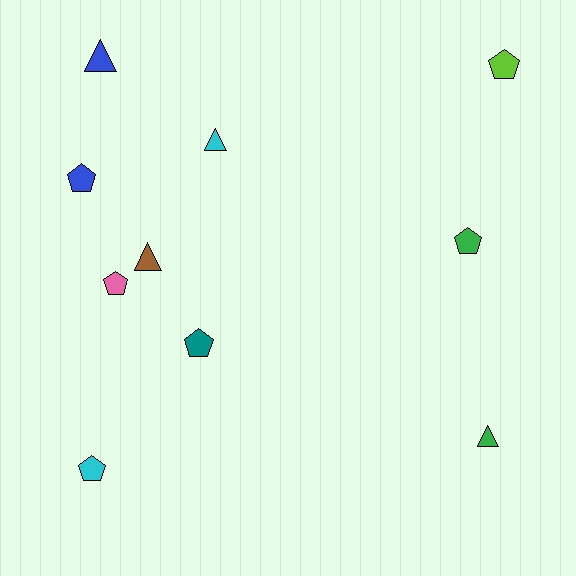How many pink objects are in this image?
There is 1 pink object.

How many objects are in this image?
There are 10 objects.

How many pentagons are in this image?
There are 6 pentagons.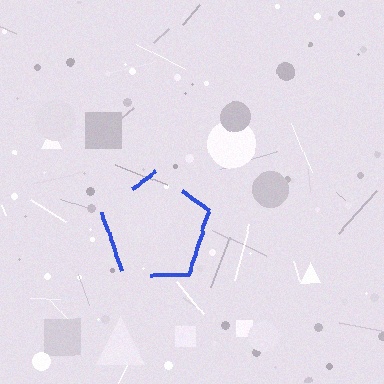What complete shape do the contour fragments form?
The contour fragments form a pentagon.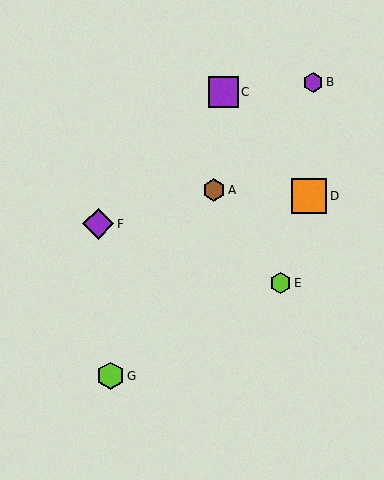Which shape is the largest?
The orange square (labeled D) is the largest.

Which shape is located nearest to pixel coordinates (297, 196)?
The orange square (labeled D) at (309, 196) is nearest to that location.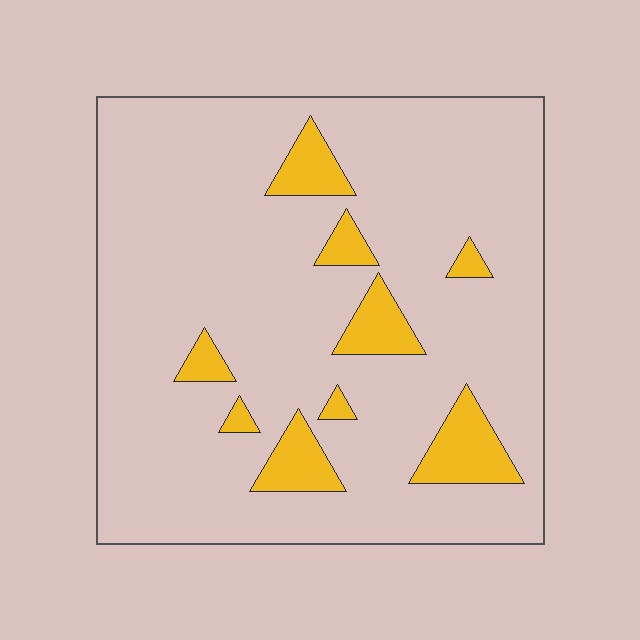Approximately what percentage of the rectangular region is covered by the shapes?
Approximately 10%.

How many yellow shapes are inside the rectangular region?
9.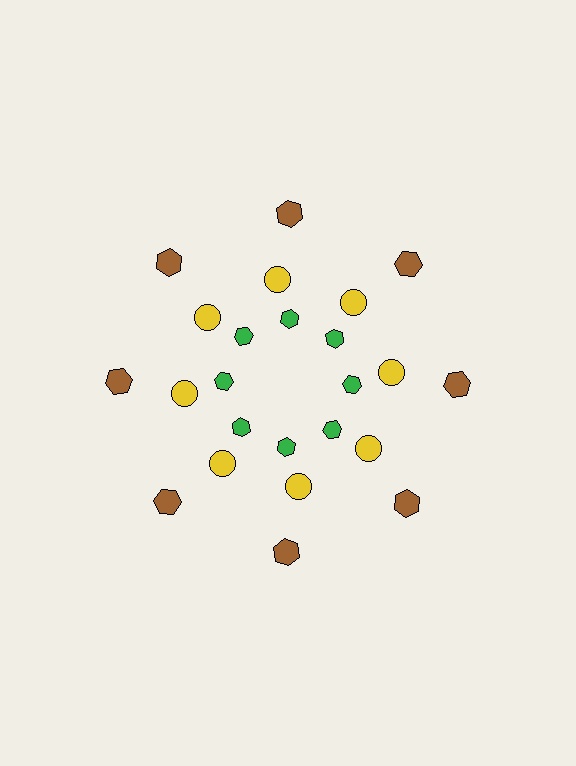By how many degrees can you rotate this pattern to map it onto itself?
The pattern maps onto itself every 45 degrees of rotation.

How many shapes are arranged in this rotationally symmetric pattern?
There are 24 shapes, arranged in 8 groups of 3.